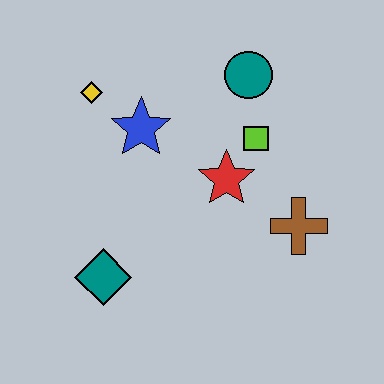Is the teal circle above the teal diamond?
Yes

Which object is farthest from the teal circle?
The teal diamond is farthest from the teal circle.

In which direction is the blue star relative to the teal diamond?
The blue star is above the teal diamond.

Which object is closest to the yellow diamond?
The blue star is closest to the yellow diamond.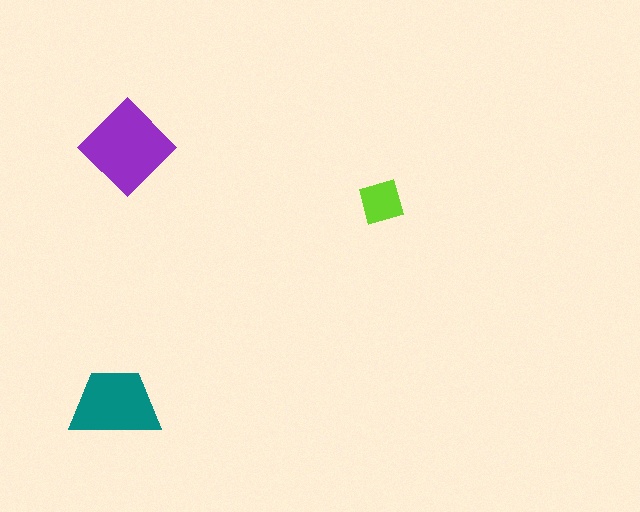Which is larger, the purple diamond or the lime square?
The purple diamond.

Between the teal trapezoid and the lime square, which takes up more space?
The teal trapezoid.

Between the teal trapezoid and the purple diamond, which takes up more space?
The purple diamond.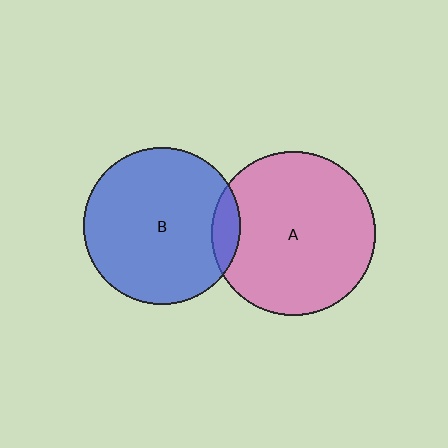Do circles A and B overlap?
Yes.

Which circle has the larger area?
Circle A (pink).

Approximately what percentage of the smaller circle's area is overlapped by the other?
Approximately 10%.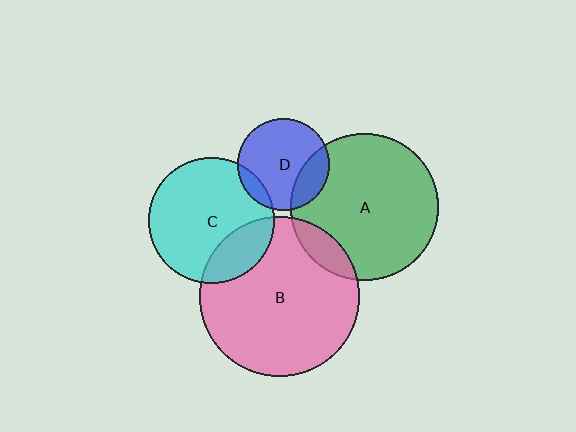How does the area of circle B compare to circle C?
Approximately 1.6 times.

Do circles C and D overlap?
Yes.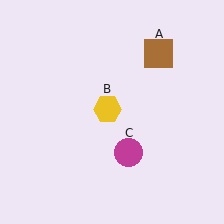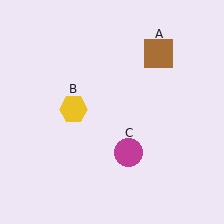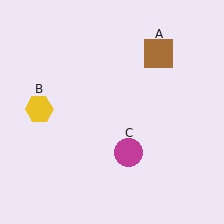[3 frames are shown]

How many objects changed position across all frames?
1 object changed position: yellow hexagon (object B).